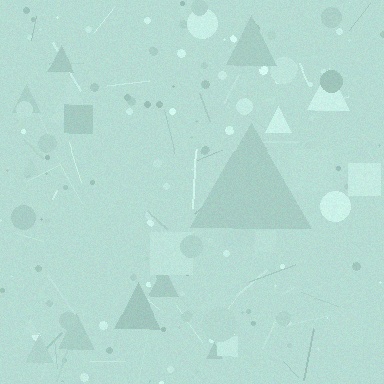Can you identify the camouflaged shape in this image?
The camouflaged shape is a triangle.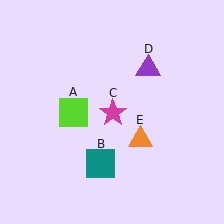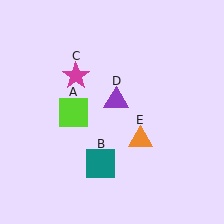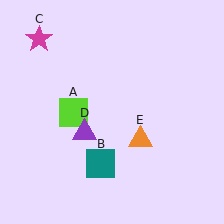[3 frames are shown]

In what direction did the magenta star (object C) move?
The magenta star (object C) moved up and to the left.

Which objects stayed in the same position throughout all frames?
Lime square (object A) and teal square (object B) and orange triangle (object E) remained stationary.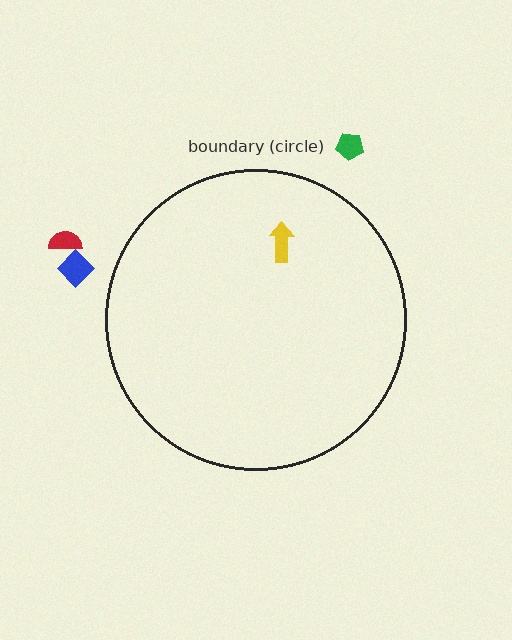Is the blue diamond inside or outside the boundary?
Outside.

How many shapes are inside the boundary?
1 inside, 3 outside.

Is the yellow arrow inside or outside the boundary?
Inside.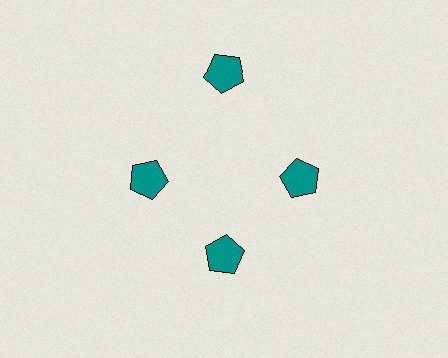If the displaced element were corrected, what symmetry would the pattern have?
It would have 4-fold rotational symmetry — the pattern would map onto itself every 90 degrees.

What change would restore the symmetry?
The symmetry would be restored by moving it inward, back onto the ring so that all 4 pentagons sit at equal angles and equal distance from the center.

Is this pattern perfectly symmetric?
No. The 4 teal pentagons are arranged in a ring, but one element near the 12 o'clock position is pushed outward from the center, breaking the 4-fold rotational symmetry.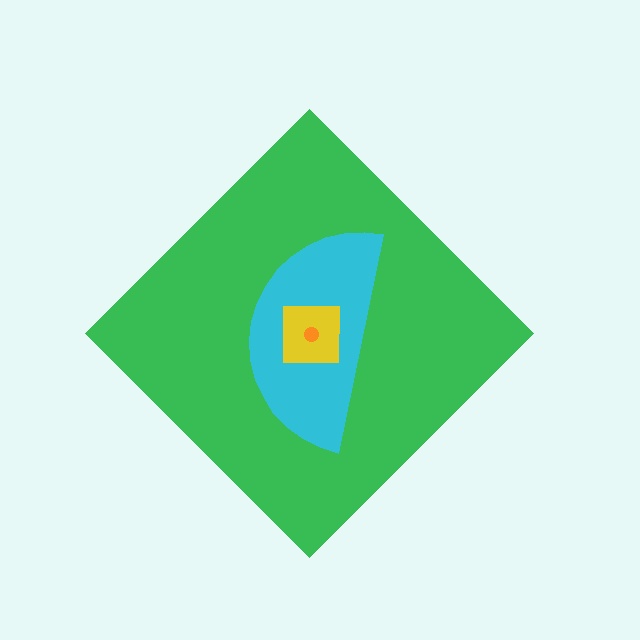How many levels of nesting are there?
4.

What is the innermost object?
The orange circle.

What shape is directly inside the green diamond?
The cyan semicircle.